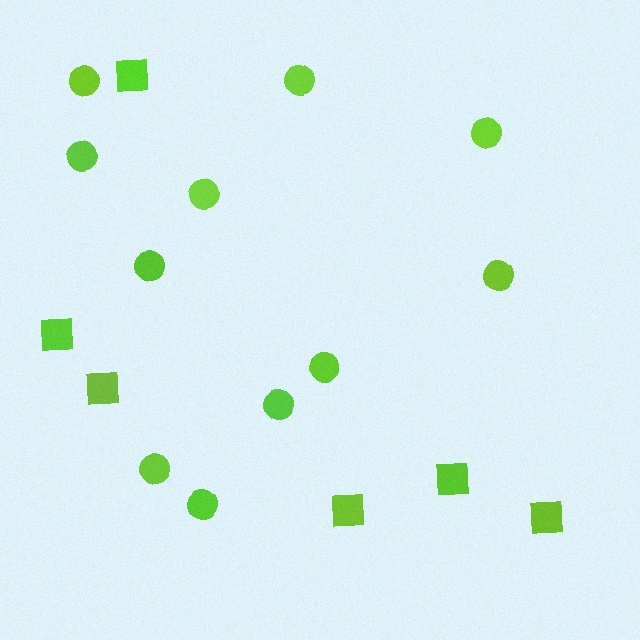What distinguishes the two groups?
There are 2 groups: one group of circles (11) and one group of squares (6).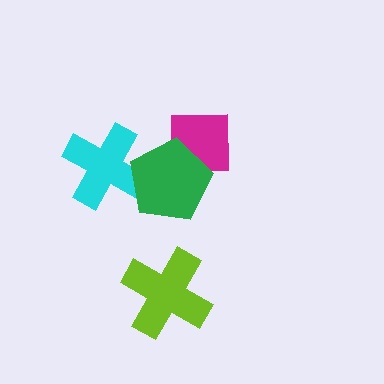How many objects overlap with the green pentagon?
2 objects overlap with the green pentagon.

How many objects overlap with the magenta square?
1 object overlaps with the magenta square.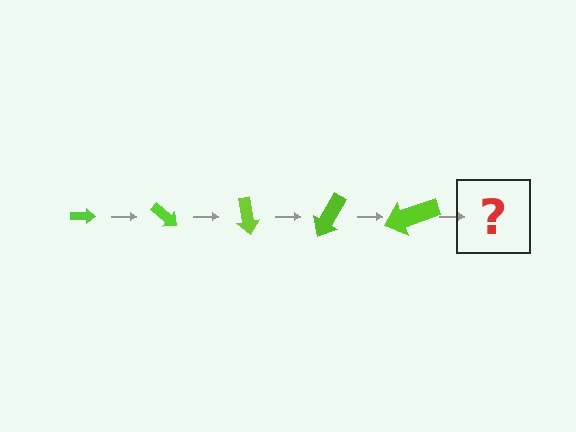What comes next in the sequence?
The next element should be an arrow, larger than the previous one and rotated 200 degrees from the start.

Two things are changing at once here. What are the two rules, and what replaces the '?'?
The two rules are that the arrow grows larger each step and it rotates 40 degrees each step. The '?' should be an arrow, larger than the previous one and rotated 200 degrees from the start.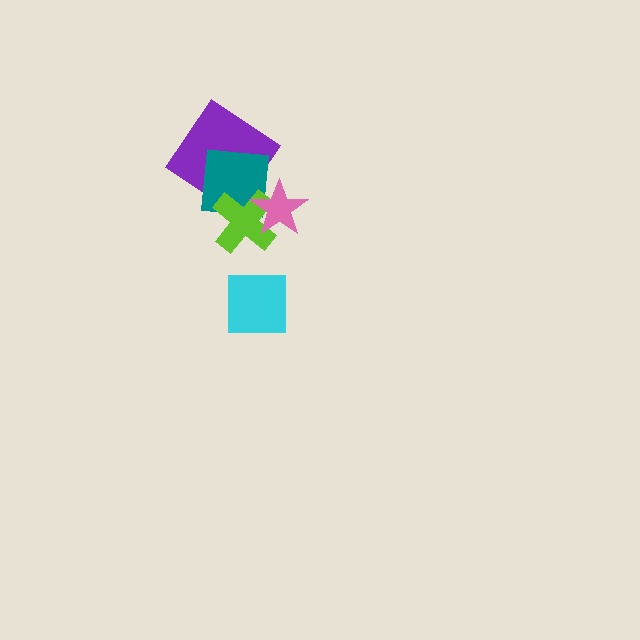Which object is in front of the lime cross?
The pink star is in front of the lime cross.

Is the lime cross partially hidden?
Yes, it is partially covered by another shape.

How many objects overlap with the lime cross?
2 objects overlap with the lime cross.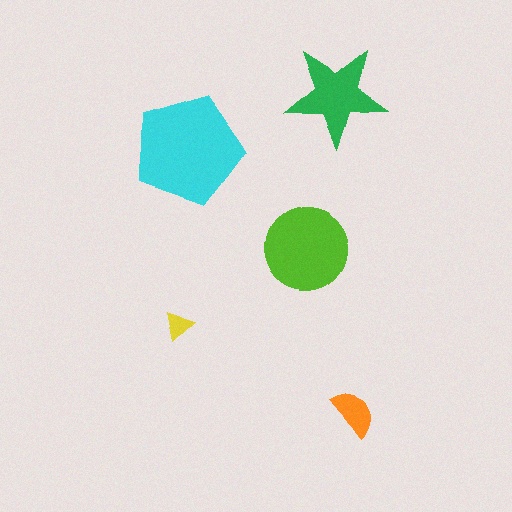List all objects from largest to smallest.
The cyan pentagon, the lime circle, the green star, the orange semicircle, the yellow triangle.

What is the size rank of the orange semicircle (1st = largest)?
4th.